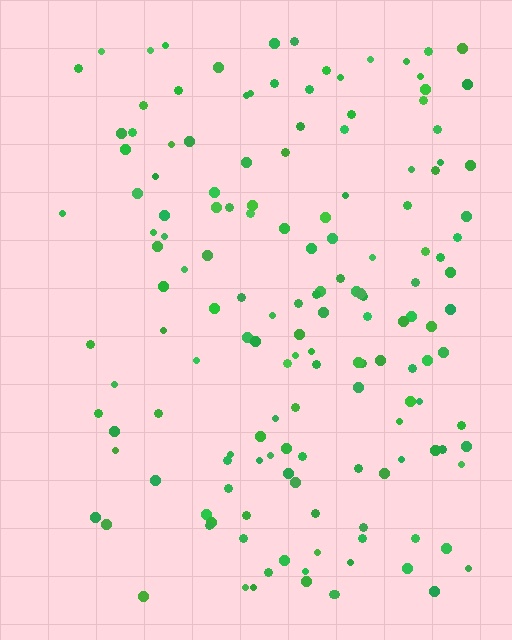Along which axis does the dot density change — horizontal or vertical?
Horizontal.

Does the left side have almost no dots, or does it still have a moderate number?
Still a moderate number, just noticeably fewer than the right.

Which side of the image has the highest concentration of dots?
The right.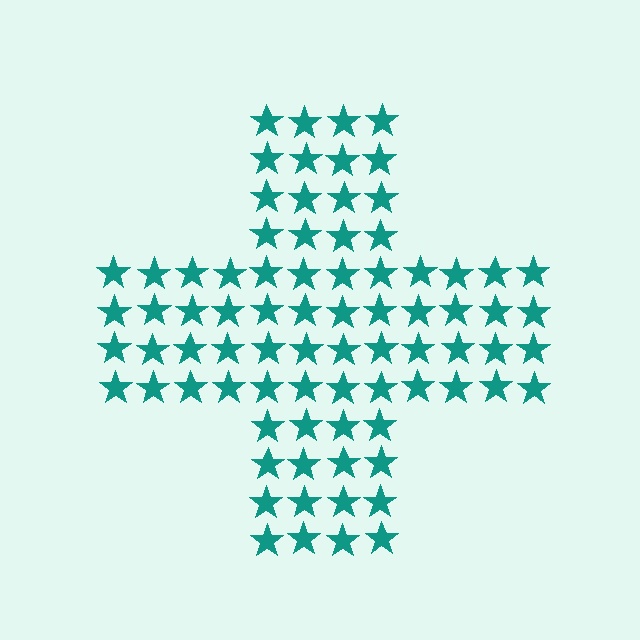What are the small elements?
The small elements are stars.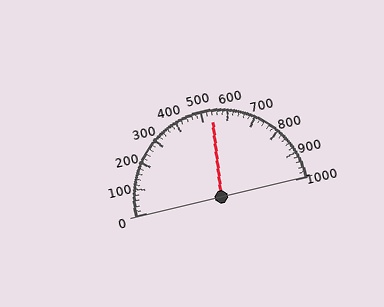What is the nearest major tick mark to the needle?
The nearest major tick mark is 500.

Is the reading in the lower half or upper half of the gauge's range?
The reading is in the upper half of the range (0 to 1000).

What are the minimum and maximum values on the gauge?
The gauge ranges from 0 to 1000.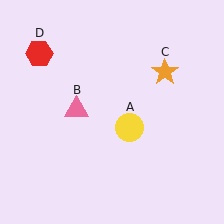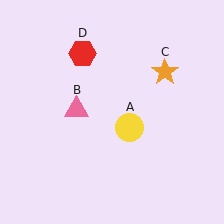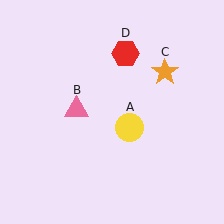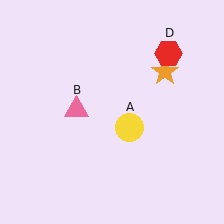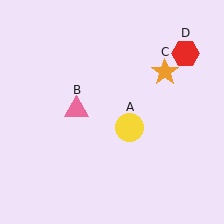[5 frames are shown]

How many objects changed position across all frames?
1 object changed position: red hexagon (object D).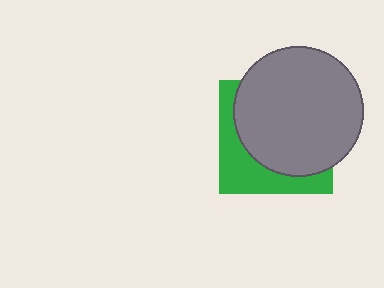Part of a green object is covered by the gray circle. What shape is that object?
It is a square.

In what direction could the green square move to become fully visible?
The green square could move toward the lower-left. That would shift it out from behind the gray circle entirely.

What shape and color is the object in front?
The object in front is a gray circle.